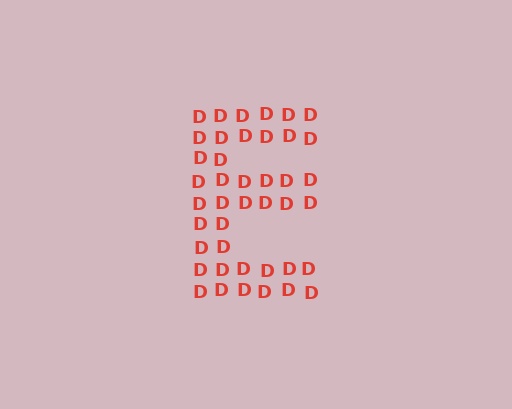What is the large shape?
The large shape is the letter E.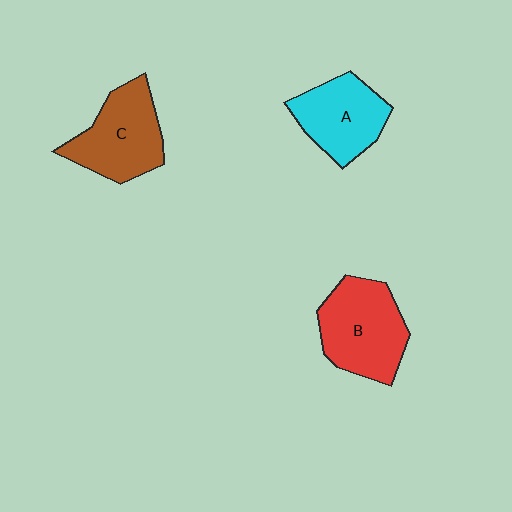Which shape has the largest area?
Shape B (red).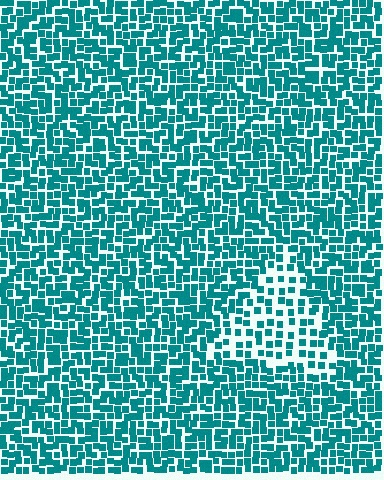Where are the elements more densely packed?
The elements are more densely packed outside the triangle boundary.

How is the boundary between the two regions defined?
The boundary is defined by a change in element density (approximately 1.9x ratio). All elements are the same color, size, and shape.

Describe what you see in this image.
The image contains small teal elements arranged at two different densities. A triangle-shaped region is visible where the elements are less densely packed than the surrounding area.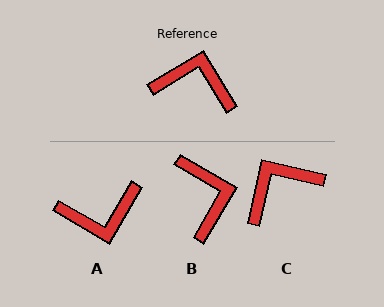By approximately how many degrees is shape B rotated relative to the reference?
Approximately 62 degrees clockwise.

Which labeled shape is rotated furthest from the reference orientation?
A, about 152 degrees away.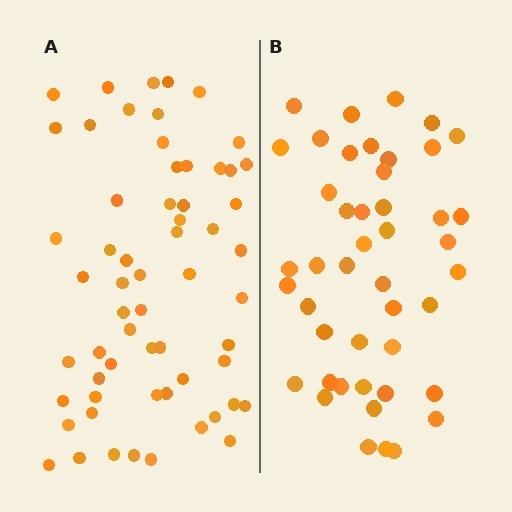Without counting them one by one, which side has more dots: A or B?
Region A (the left region) has more dots.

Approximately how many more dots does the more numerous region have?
Region A has approximately 15 more dots than region B.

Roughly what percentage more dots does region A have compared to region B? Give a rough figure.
About 35% more.